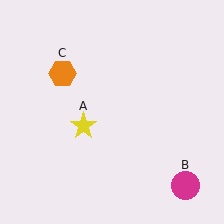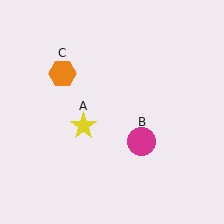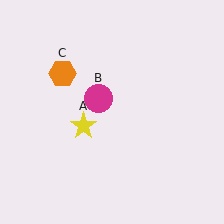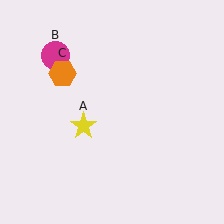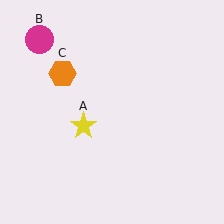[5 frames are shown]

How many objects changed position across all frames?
1 object changed position: magenta circle (object B).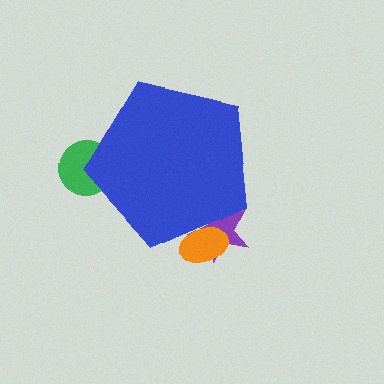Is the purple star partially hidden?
Yes, the purple star is partially hidden behind the blue pentagon.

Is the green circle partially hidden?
Yes, the green circle is partially hidden behind the blue pentagon.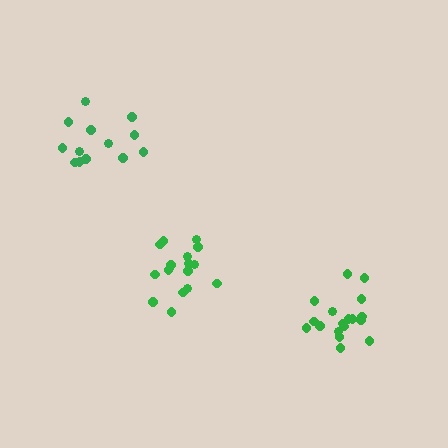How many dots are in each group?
Group 1: 13 dots, Group 2: 17 dots, Group 3: 18 dots (48 total).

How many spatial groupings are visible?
There are 3 spatial groupings.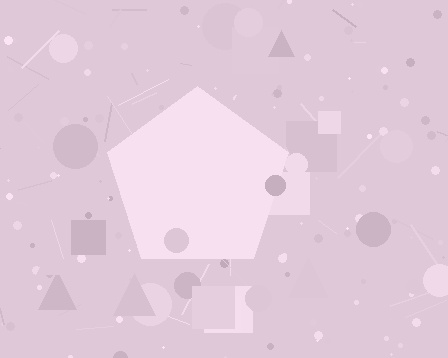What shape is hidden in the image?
A pentagon is hidden in the image.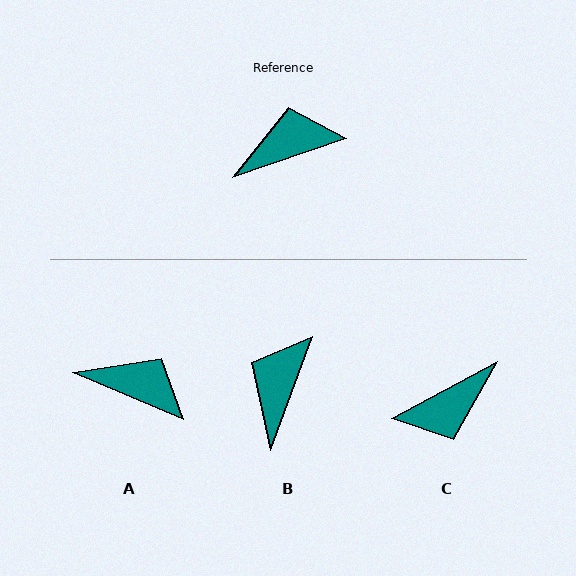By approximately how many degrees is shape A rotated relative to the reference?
Approximately 42 degrees clockwise.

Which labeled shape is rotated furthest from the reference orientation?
C, about 171 degrees away.